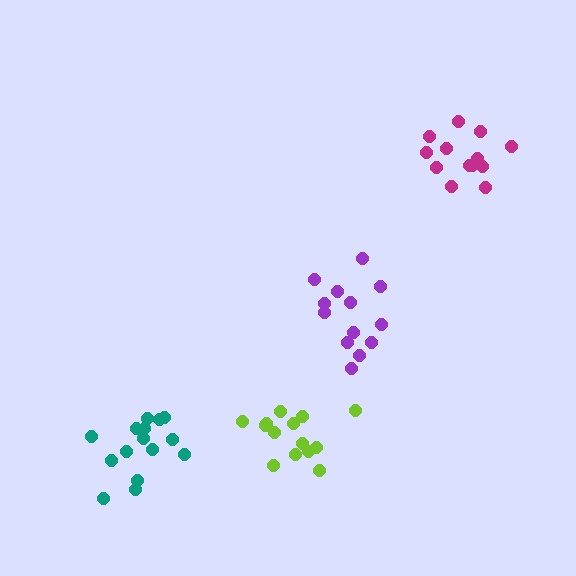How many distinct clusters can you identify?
There are 4 distinct clusters.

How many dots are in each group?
Group 1: 15 dots, Group 2: 14 dots, Group 3: 13 dots, Group 4: 13 dots (55 total).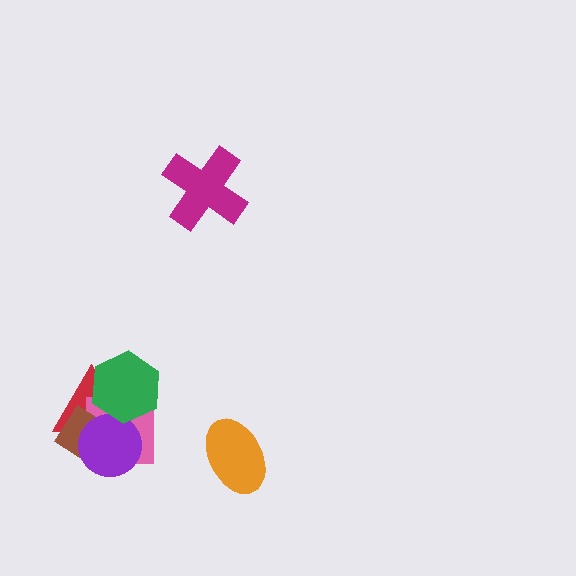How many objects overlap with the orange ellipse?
0 objects overlap with the orange ellipse.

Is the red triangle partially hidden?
Yes, it is partially covered by another shape.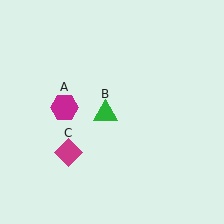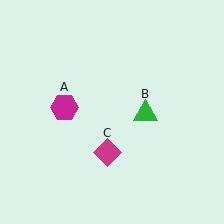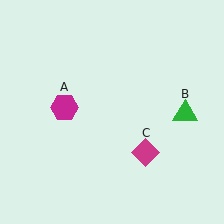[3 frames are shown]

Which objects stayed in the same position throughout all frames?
Magenta hexagon (object A) remained stationary.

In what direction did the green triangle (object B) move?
The green triangle (object B) moved right.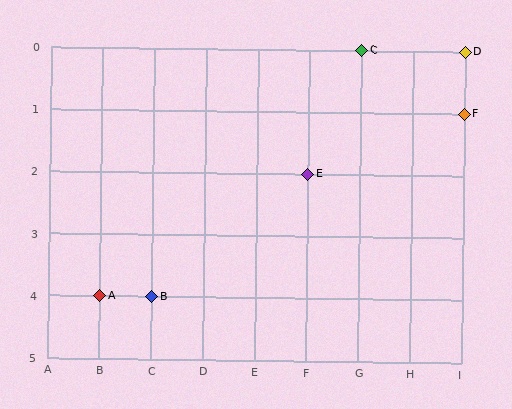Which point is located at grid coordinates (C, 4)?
Point B is at (C, 4).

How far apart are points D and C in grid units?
Points D and C are 2 columns apart.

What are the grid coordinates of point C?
Point C is at grid coordinates (G, 0).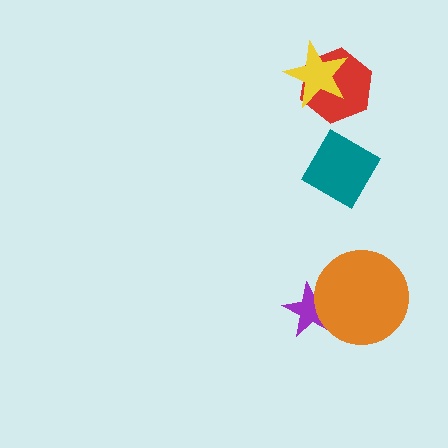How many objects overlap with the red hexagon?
1 object overlaps with the red hexagon.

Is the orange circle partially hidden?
No, no other shape covers it.